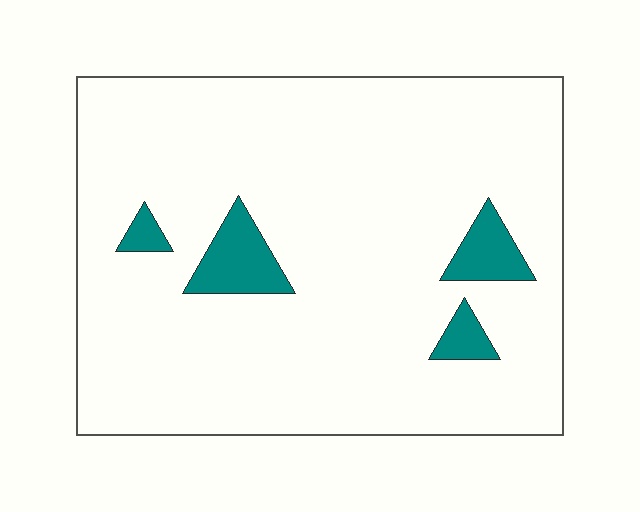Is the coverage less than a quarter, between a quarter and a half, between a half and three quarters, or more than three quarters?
Less than a quarter.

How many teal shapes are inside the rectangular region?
4.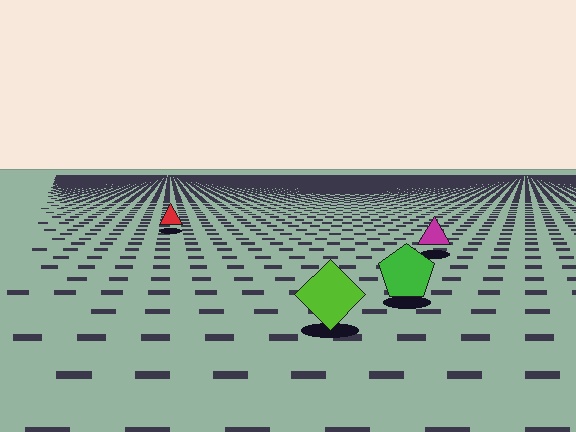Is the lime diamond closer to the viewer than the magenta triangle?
Yes. The lime diamond is closer — you can tell from the texture gradient: the ground texture is coarser near it.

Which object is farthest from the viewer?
The red triangle is farthest from the viewer. It appears smaller and the ground texture around it is denser.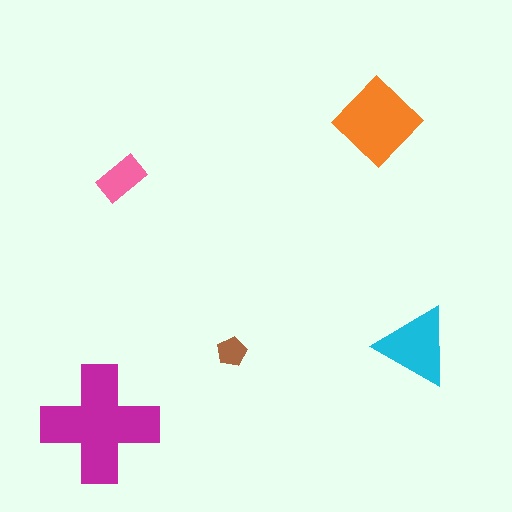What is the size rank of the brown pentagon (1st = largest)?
5th.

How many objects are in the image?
There are 5 objects in the image.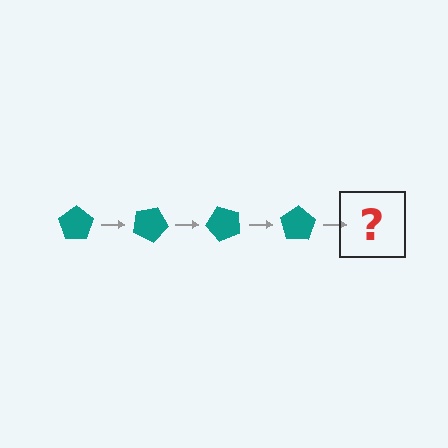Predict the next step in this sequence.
The next step is a teal pentagon rotated 100 degrees.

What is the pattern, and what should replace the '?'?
The pattern is that the pentagon rotates 25 degrees each step. The '?' should be a teal pentagon rotated 100 degrees.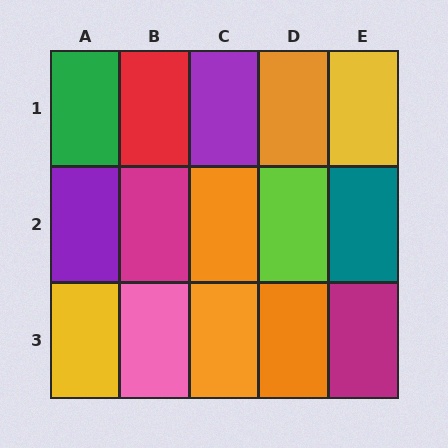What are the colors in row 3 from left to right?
Yellow, pink, orange, orange, magenta.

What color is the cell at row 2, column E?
Teal.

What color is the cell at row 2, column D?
Lime.